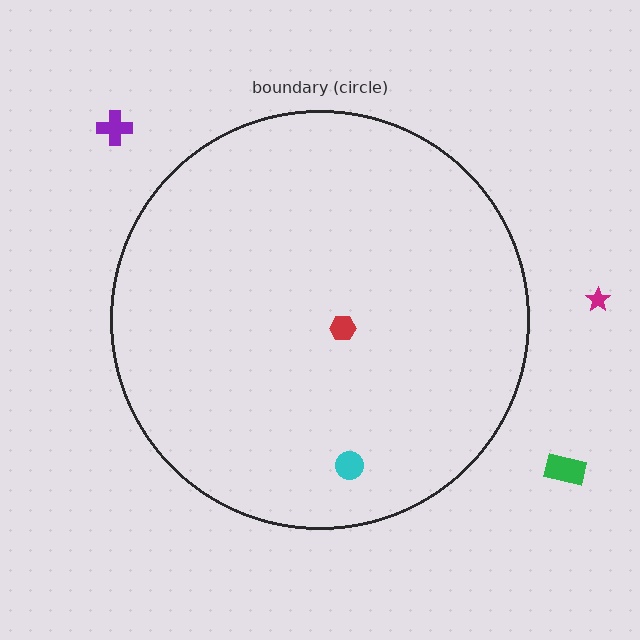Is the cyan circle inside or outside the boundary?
Inside.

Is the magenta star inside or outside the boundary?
Outside.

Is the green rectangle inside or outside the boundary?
Outside.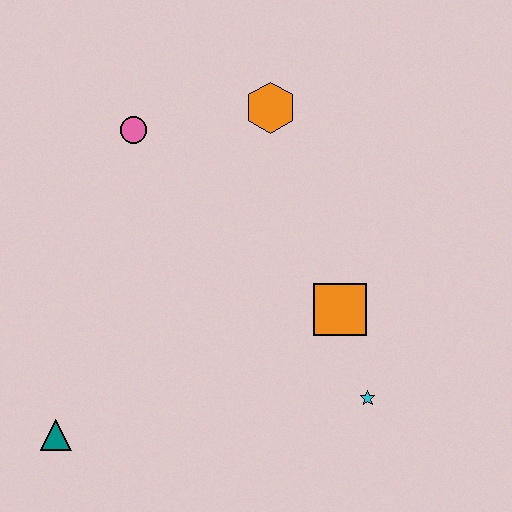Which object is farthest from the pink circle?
The cyan star is farthest from the pink circle.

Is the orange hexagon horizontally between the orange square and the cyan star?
No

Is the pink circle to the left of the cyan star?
Yes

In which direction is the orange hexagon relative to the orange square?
The orange hexagon is above the orange square.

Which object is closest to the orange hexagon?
The pink circle is closest to the orange hexagon.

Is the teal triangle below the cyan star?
Yes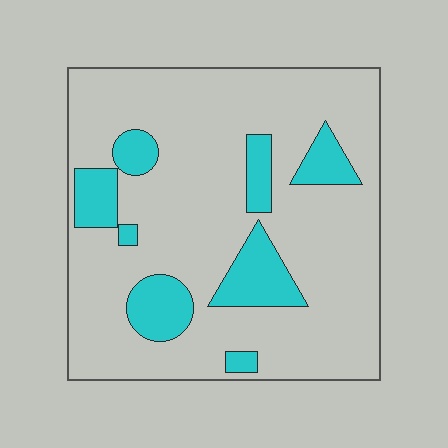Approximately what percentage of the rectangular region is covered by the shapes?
Approximately 20%.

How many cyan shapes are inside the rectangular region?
8.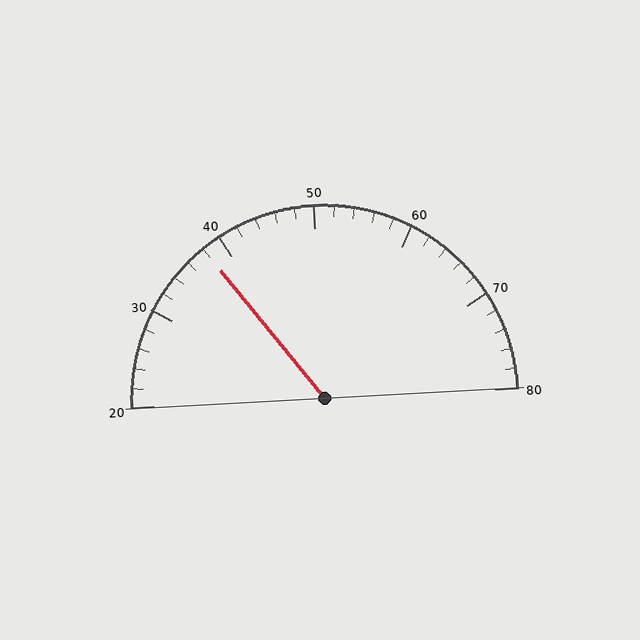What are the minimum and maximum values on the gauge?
The gauge ranges from 20 to 80.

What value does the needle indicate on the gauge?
The needle indicates approximately 38.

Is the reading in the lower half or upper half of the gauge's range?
The reading is in the lower half of the range (20 to 80).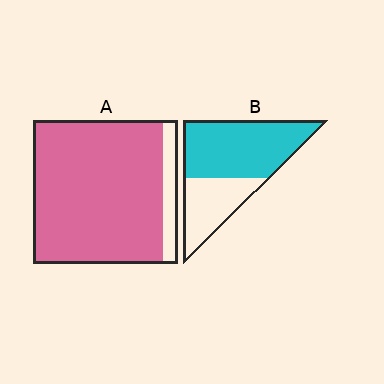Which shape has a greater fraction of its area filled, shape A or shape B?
Shape A.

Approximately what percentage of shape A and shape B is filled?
A is approximately 90% and B is approximately 65%.